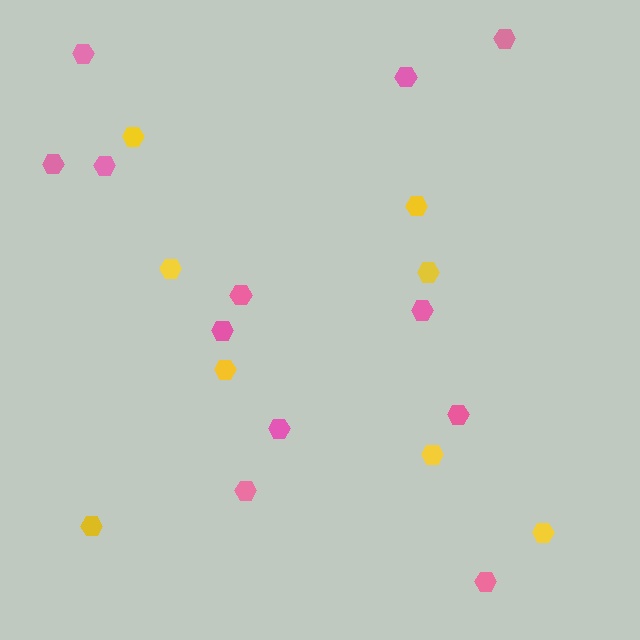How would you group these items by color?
There are 2 groups: one group of pink hexagons (12) and one group of yellow hexagons (8).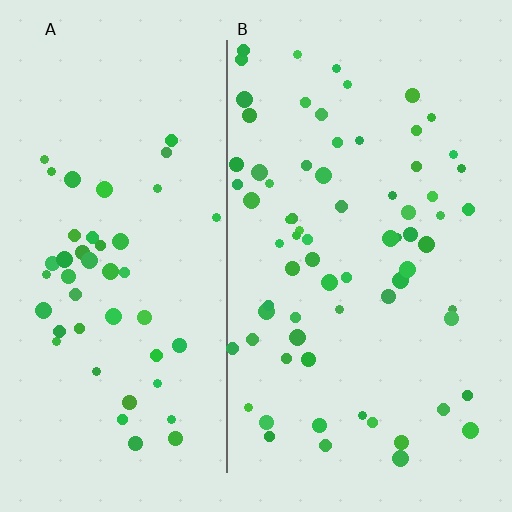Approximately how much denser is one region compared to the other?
Approximately 1.5× — region B over region A.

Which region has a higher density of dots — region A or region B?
B (the right).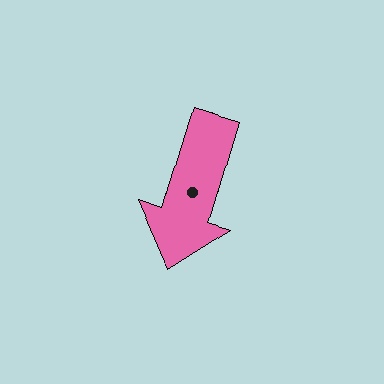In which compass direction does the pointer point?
South.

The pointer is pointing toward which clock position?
Roughly 7 o'clock.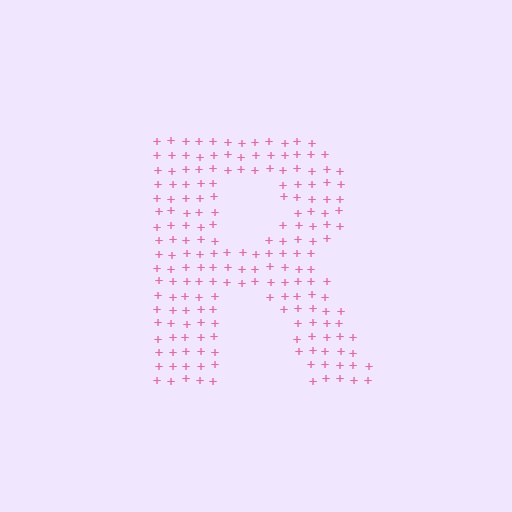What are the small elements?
The small elements are plus signs.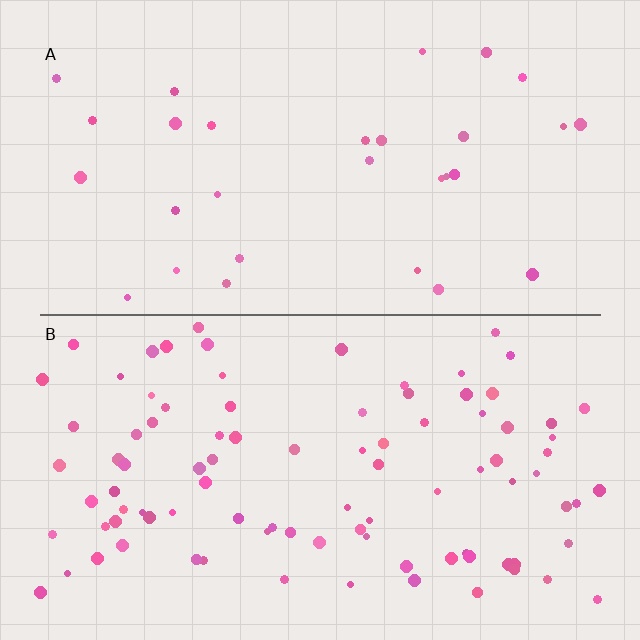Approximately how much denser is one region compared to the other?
Approximately 3.1× — region B over region A.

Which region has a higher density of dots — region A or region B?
B (the bottom).